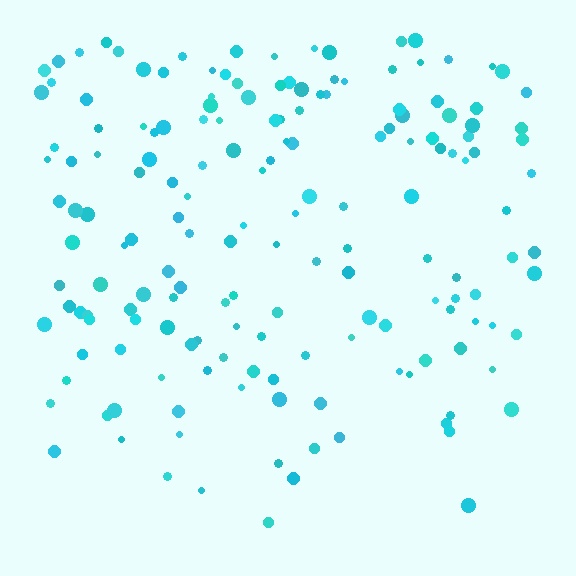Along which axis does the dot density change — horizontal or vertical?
Vertical.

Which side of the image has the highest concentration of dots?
The top.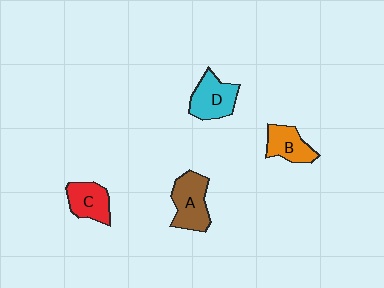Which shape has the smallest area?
Shape B (orange).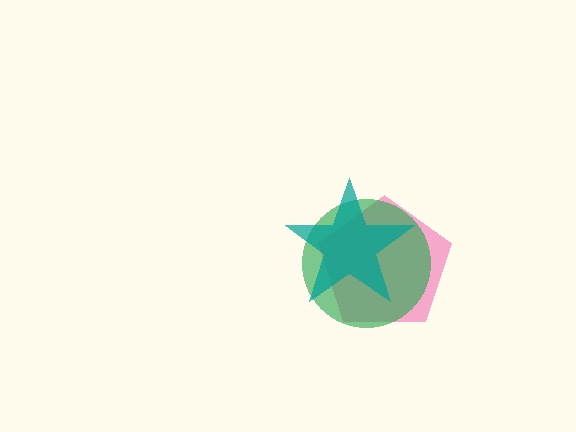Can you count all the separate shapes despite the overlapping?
Yes, there are 3 separate shapes.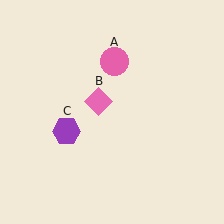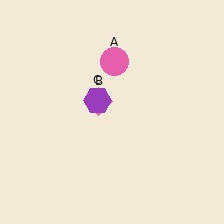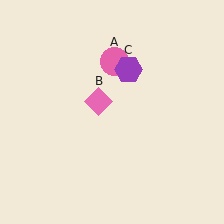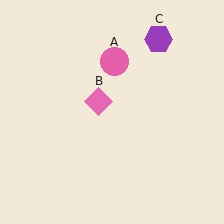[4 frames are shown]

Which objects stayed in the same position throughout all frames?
Pink circle (object A) and pink diamond (object B) remained stationary.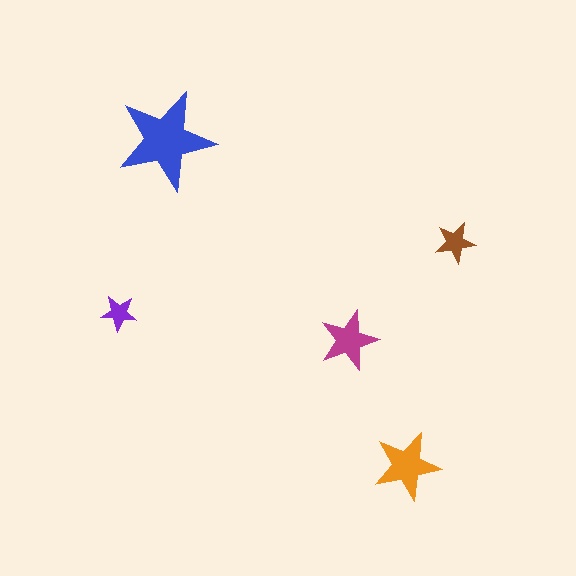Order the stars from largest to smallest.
the blue one, the orange one, the magenta one, the brown one, the purple one.